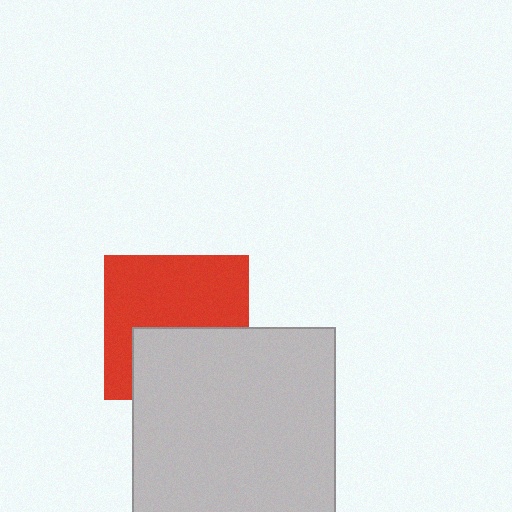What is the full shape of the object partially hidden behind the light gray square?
The partially hidden object is a red square.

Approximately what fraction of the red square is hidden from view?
Roughly 40% of the red square is hidden behind the light gray square.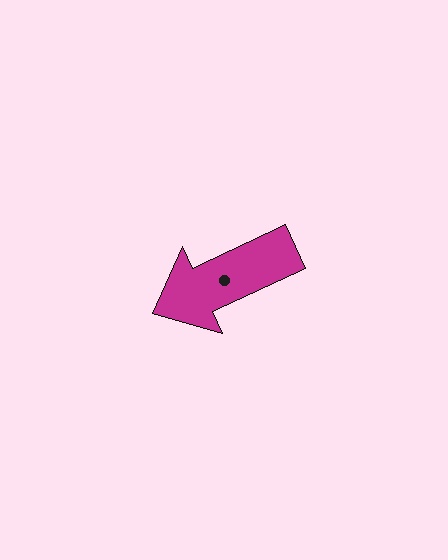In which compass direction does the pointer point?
Southwest.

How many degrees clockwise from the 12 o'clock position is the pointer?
Approximately 245 degrees.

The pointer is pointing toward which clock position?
Roughly 8 o'clock.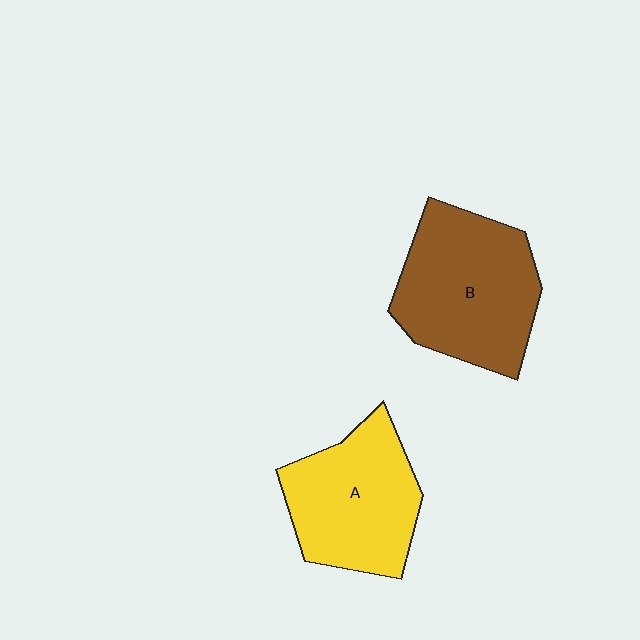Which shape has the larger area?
Shape B (brown).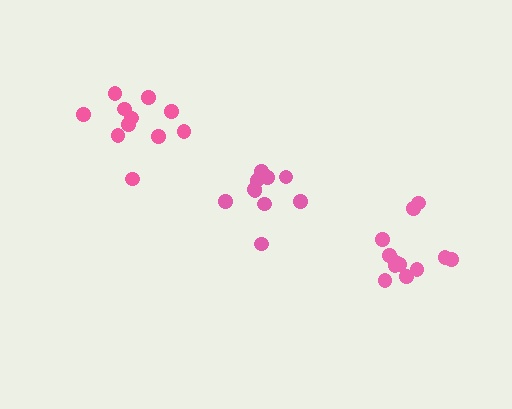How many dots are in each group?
Group 1: 11 dots, Group 2: 12 dots, Group 3: 10 dots (33 total).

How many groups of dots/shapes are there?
There are 3 groups.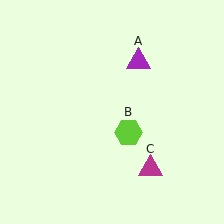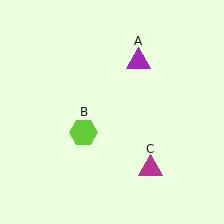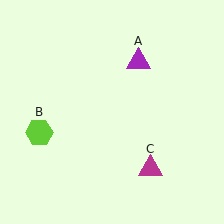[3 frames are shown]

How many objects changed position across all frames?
1 object changed position: lime hexagon (object B).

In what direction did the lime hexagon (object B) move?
The lime hexagon (object B) moved left.